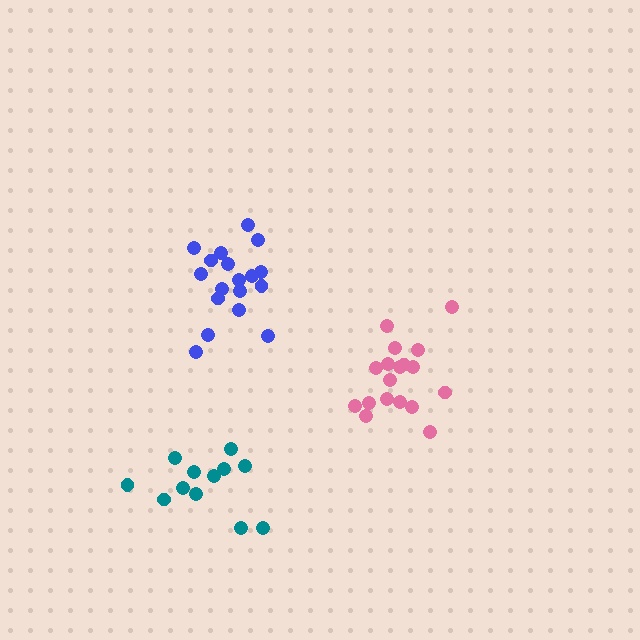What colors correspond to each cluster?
The clusters are colored: pink, blue, teal.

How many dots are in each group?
Group 1: 18 dots, Group 2: 18 dots, Group 3: 12 dots (48 total).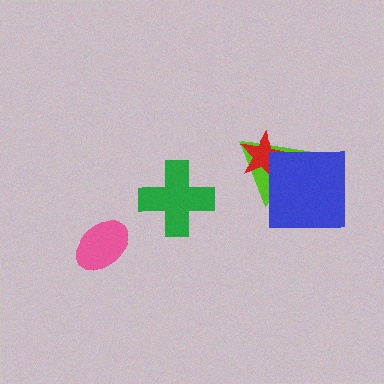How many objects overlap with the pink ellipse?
0 objects overlap with the pink ellipse.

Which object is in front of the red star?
The blue square is in front of the red star.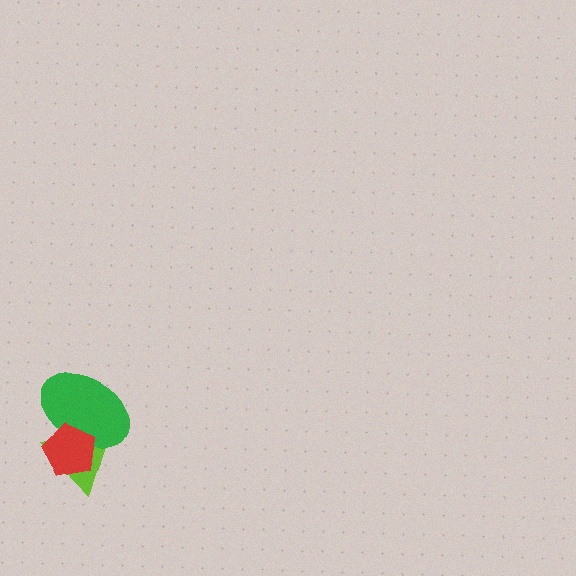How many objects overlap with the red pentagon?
2 objects overlap with the red pentagon.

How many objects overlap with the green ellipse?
2 objects overlap with the green ellipse.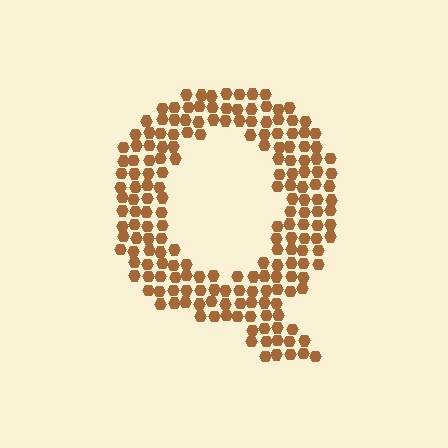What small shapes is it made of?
It is made of small hexagons.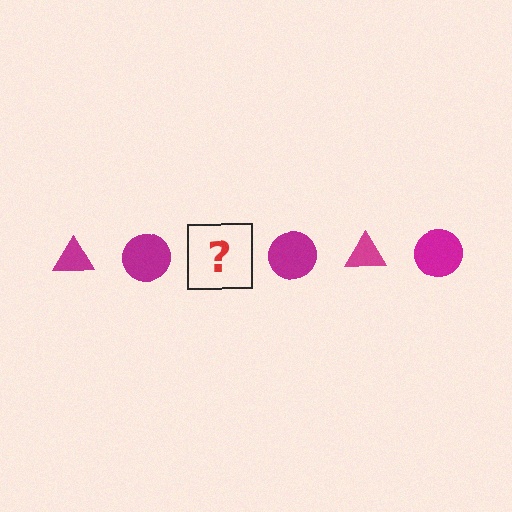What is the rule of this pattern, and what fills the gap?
The rule is that the pattern cycles through triangle, circle shapes in magenta. The gap should be filled with a magenta triangle.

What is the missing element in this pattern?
The missing element is a magenta triangle.